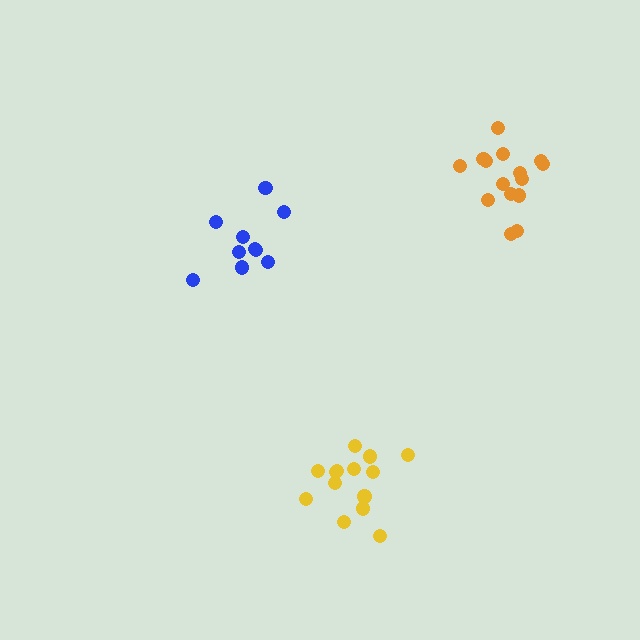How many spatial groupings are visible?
There are 3 spatial groupings.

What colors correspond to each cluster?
The clusters are colored: blue, yellow, orange.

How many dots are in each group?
Group 1: 10 dots, Group 2: 14 dots, Group 3: 15 dots (39 total).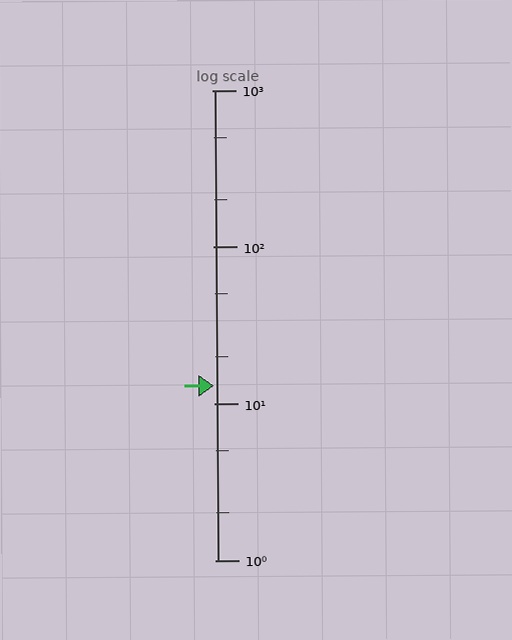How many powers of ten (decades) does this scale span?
The scale spans 3 decades, from 1 to 1000.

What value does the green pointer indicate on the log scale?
The pointer indicates approximately 13.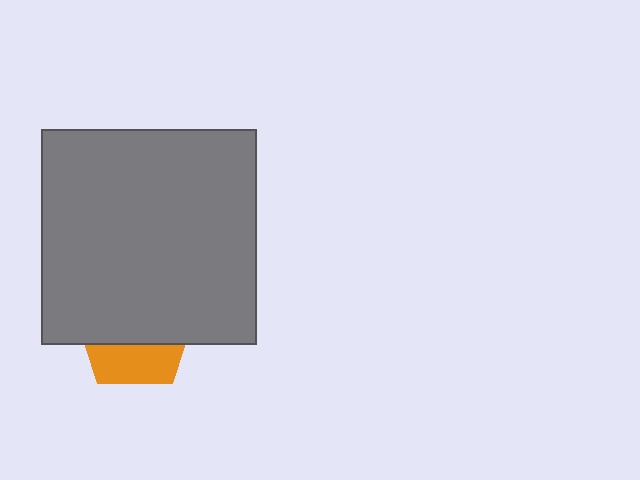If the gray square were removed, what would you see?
You would see the complete orange pentagon.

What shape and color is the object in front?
The object in front is a gray square.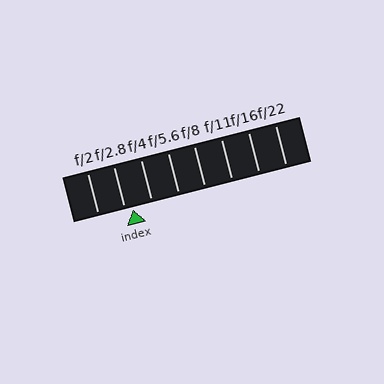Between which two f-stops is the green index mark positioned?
The index mark is between f/2.8 and f/4.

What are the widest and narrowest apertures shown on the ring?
The widest aperture shown is f/2 and the narrowest is f/22.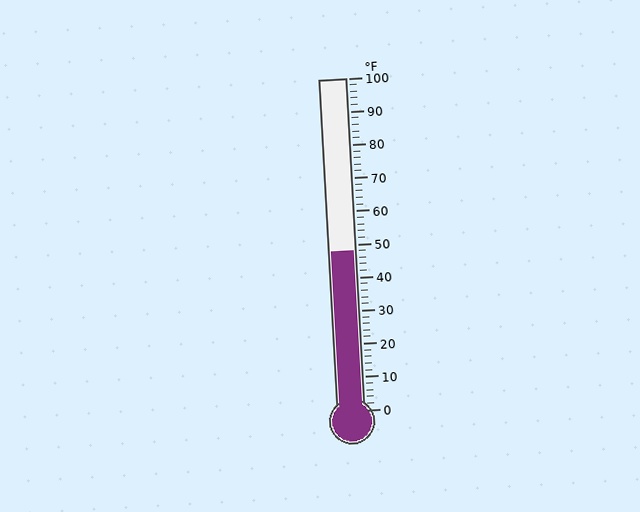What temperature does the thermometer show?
The thermometer shows approximately 48°F.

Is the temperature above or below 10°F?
The temperature is above 10°F.